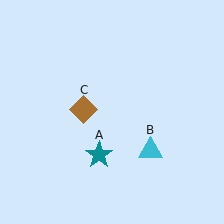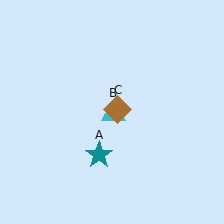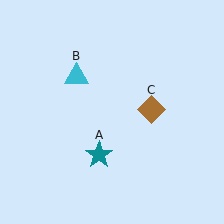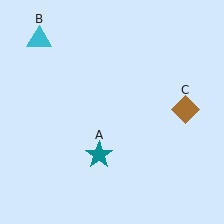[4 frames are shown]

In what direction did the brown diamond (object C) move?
The brown diamond (object C) moved right.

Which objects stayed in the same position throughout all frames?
Teal star (object A) remained stationary.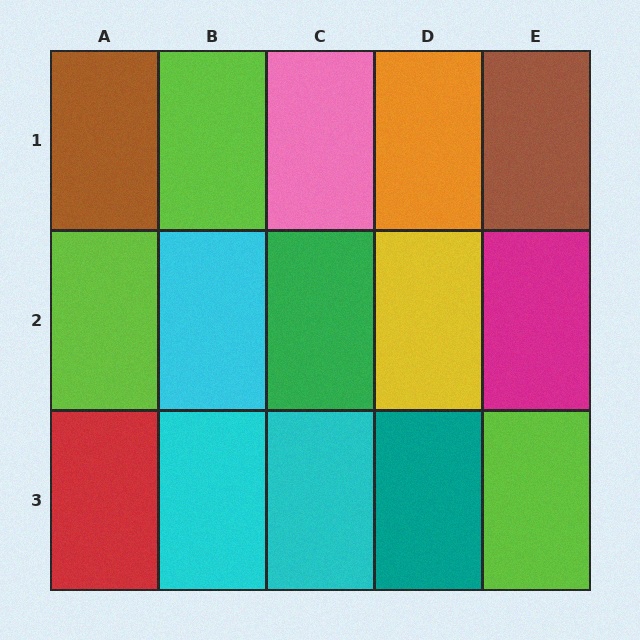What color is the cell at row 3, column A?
Red.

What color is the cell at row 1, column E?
Brown.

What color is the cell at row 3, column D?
Teal.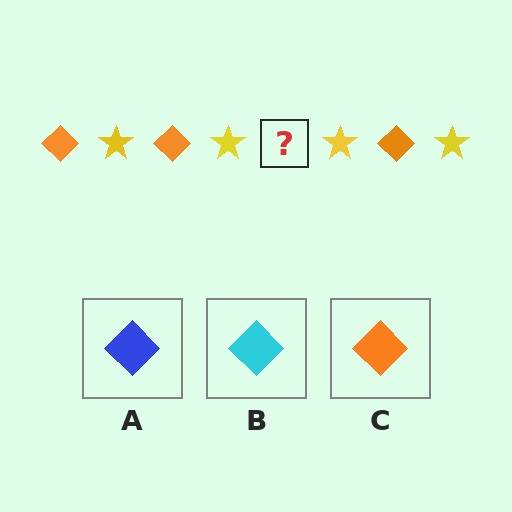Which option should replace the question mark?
Option C.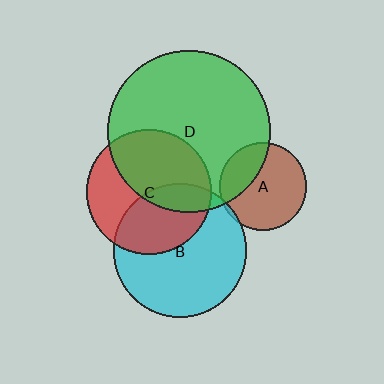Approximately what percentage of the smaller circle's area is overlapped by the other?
Approximately 40%.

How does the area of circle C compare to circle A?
Approximately 2.1 times.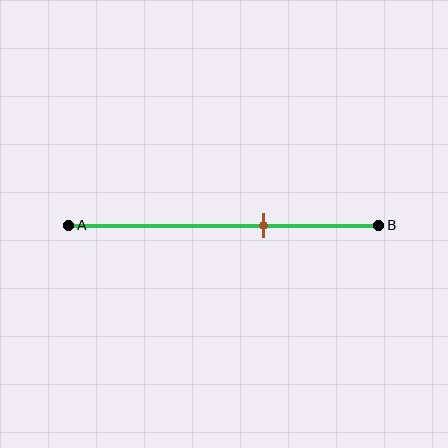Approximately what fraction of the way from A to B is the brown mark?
The brown mark is approximately 65% of the way from A to B.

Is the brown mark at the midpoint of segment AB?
No, the mark is at about 65% from A, not at the 50% midpoint.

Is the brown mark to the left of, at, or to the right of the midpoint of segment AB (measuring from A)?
The brown mark is to the right of the midpoint of segment AB.